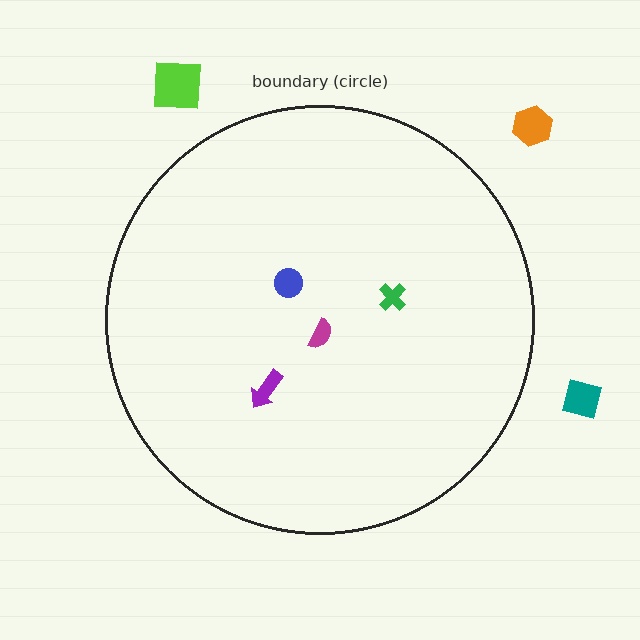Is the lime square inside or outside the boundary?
Outside.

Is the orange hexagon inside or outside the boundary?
Outside.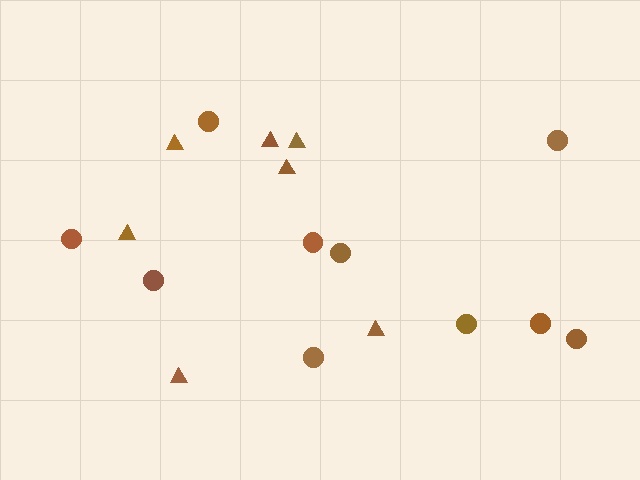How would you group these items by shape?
There are 2 groups: one group of triangles (7) and one group of circles (10).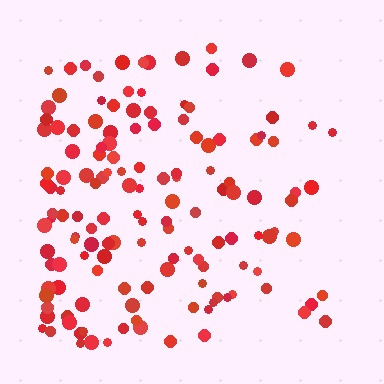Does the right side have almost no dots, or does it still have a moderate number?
Still a moderate number, just noticeably fewer than the left.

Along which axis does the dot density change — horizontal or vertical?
Horizontal.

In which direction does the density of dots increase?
From right to left, with the left side densest.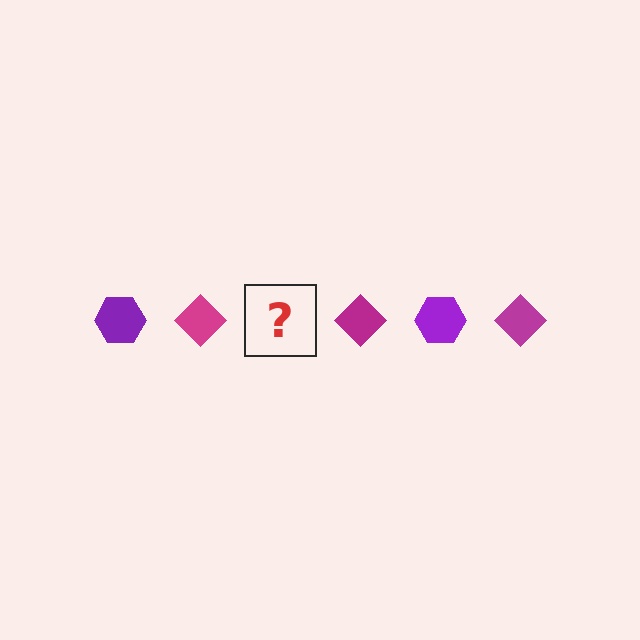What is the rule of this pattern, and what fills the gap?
The rule is that the pattern alternates between purple hexagon and magenta diamond. The gap should be filled with a purple hexagon.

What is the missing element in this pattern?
The missing element is a purple hexagon.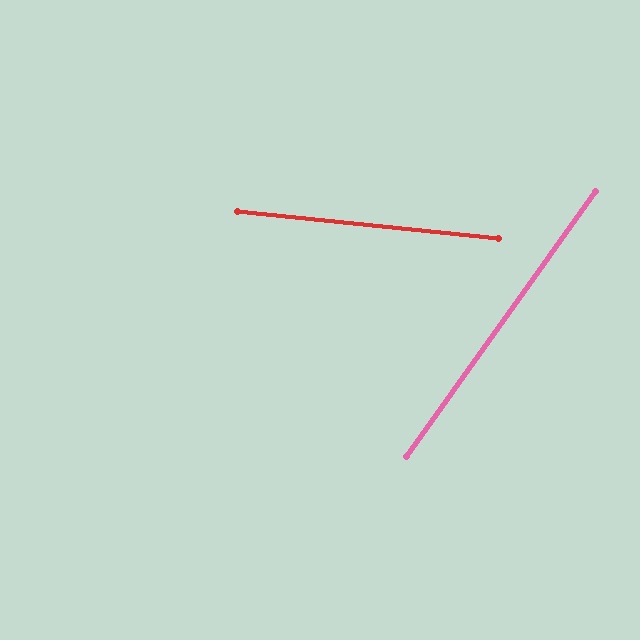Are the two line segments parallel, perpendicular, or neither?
Neither parallel nor perpendicular — they differ by about 60°.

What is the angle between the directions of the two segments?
Approximately 60 degrees.